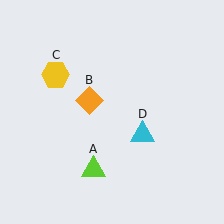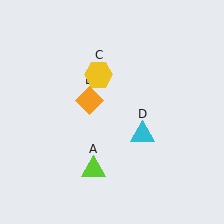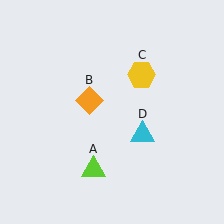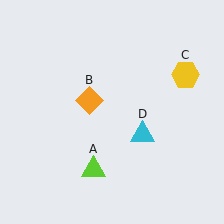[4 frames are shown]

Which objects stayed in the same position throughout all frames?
Lime triangle (object A) and orange diamond (object B) and cyan triangle (object D) remained stationary.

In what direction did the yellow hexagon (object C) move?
The yellow hexagon (object C) moved right.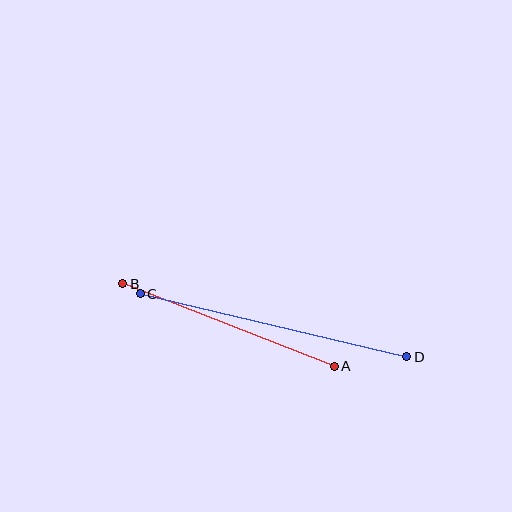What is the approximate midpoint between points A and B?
The midpoint is at approximately (229, 325) pixels.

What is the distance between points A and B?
The distance is approximately 227 pixels.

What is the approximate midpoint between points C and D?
The midpoint is at approximately (274, 325) pixels.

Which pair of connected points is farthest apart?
Points C and D are farthest apart.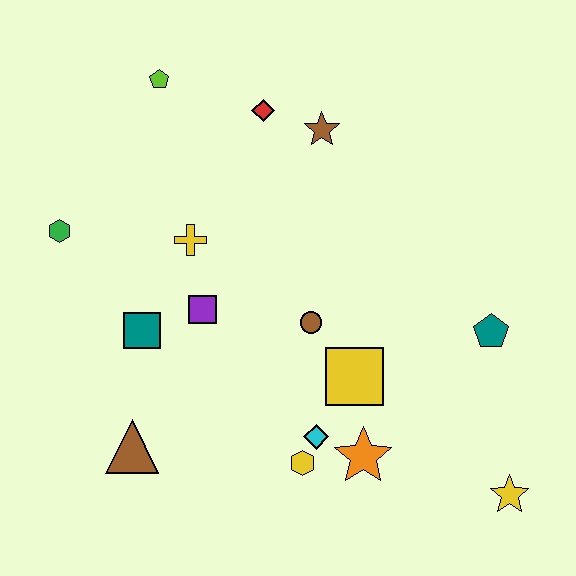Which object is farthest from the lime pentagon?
The yellow star is farthest from the lime pentagon.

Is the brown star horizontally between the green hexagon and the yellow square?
Yes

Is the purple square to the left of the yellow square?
Yes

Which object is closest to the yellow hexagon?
The cyan diamond is closest to the yellow hexagon.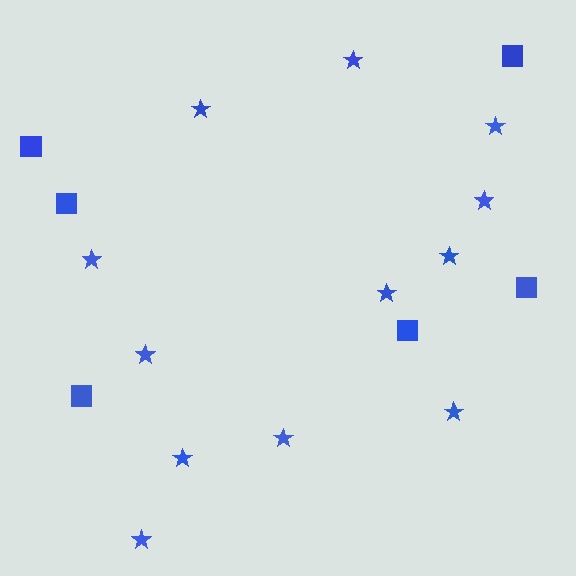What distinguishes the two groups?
There are 2 groups: one group of stars (12) and one group of squares (6).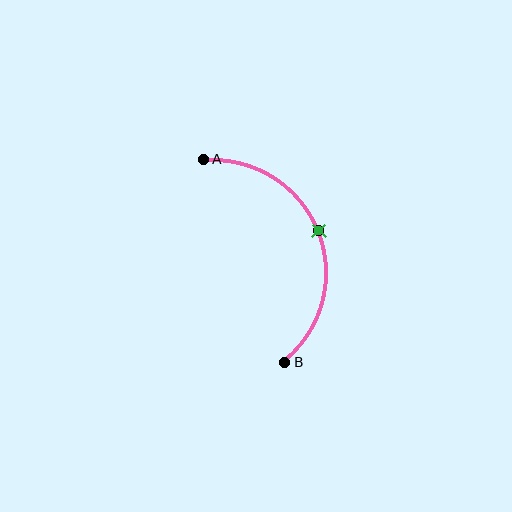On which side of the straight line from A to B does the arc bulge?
The arc bulges to the right of the straight line connecting A and B.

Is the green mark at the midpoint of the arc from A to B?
Yes. The green mark lies on the arc at equal arc-length from both A and B — it is the arc midpoint.